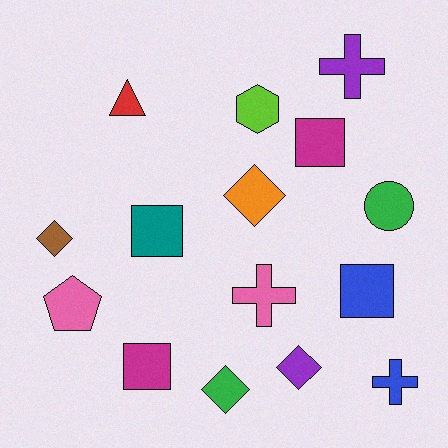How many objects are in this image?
There are 15 objects.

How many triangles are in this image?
There is 1 triangle.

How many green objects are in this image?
There are 2 green objects.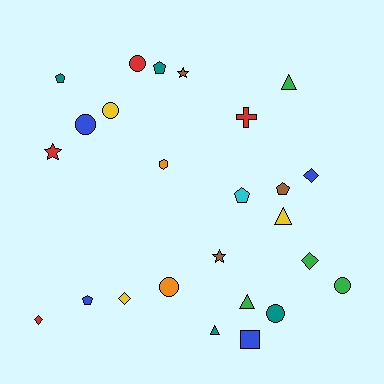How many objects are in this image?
There are 25 objects.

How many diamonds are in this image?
There are 4 diamonds.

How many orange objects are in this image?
There are 2 orange objects.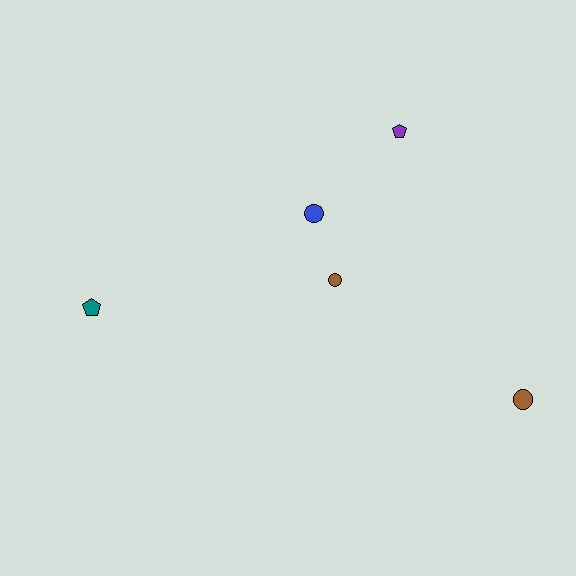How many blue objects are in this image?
There is 1 blue object.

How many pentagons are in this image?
There are 2 pentagons.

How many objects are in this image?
There are 5 objects.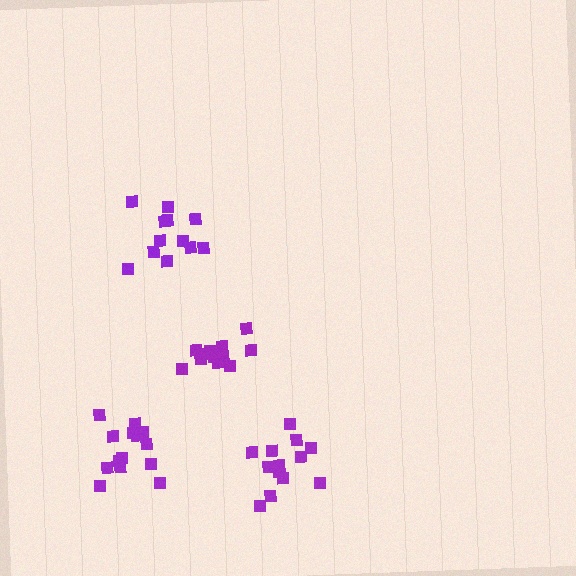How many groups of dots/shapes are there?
There are 4 groups.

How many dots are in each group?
Group 1: 14 dots, Group 2: 14 dots, Group 3: 12 dots, Group 4: 14 dots (54 total).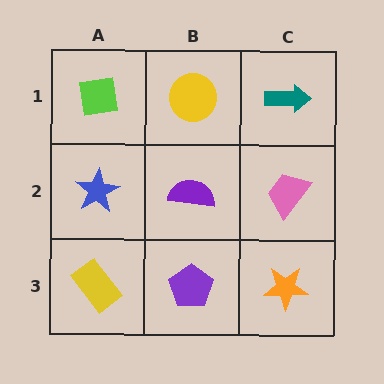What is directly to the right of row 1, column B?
A teal arrow.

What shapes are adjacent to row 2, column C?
A teal arrow (row 1, column C), an orange star (row 3, column C), a purple semicircle (row 2, column B).